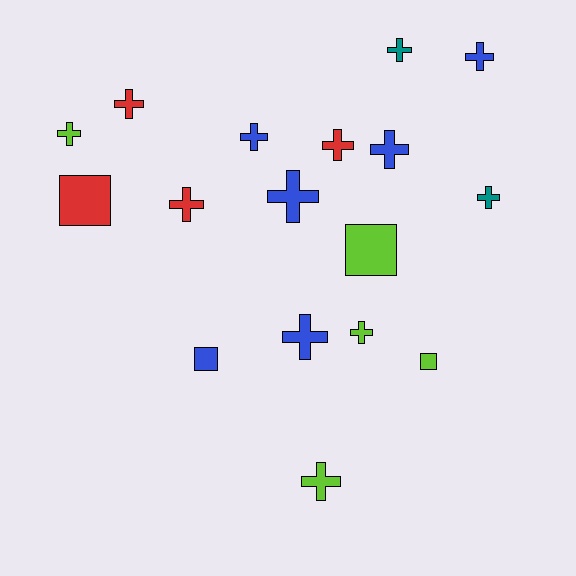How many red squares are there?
There is 1 red square.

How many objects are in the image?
There are 17 objects.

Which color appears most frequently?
Blue, with 6 objects.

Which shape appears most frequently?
Cross, with 13 objects.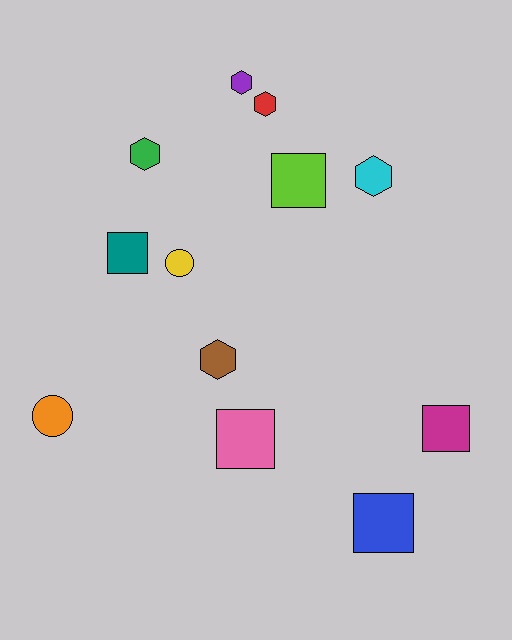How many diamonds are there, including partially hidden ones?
There are no diamonds.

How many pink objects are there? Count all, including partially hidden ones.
There is 1 pink object.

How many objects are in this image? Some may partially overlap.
There are 12 objects.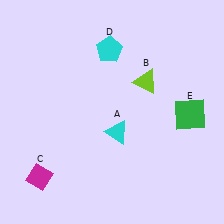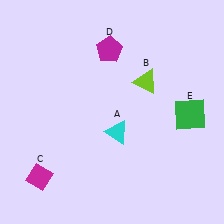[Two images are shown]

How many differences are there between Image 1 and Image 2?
There is 1 difference between the two images.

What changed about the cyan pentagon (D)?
In Image 1, D is cyan. In Image 2, it changed to magenta.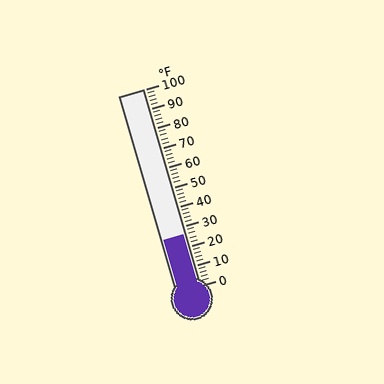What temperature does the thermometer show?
The thermometer shows approximately 26°F.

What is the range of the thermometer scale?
The thermometer scale ranges from 0°F to 100°F.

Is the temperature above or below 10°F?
The temperature is above 10°F.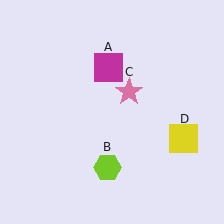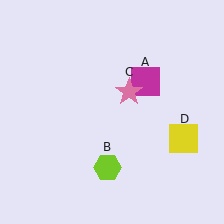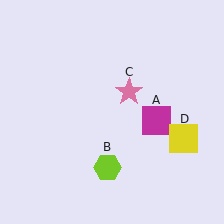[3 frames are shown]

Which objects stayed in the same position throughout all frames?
Lime hexagon (object B) and pink star (object C) and yellow square (object D) remained stationary.